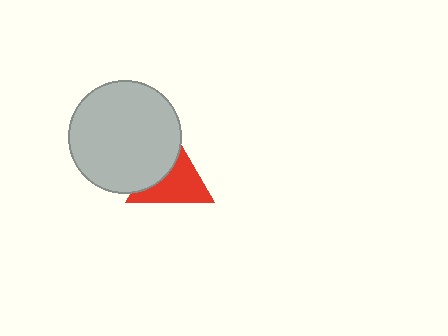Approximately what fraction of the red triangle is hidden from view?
Roughly 38% of the red triangle is hidden behind the light gray circle.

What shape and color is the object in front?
The object in front is a light gray circle.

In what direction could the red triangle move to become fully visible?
The red triangle could move toward the lower-right. That would shift it out from behind the light gray circle entirely.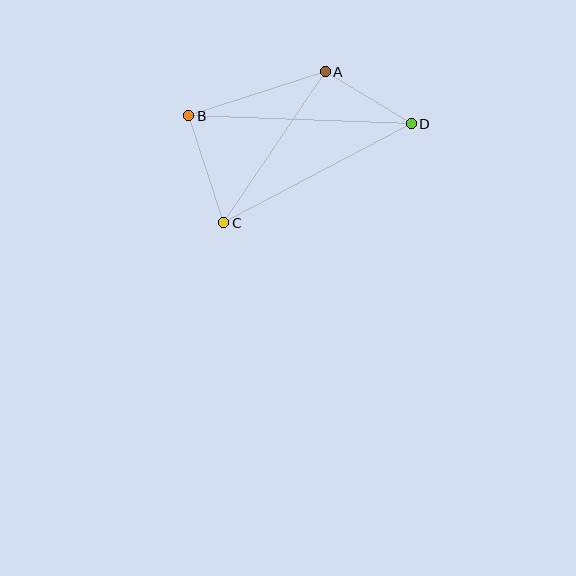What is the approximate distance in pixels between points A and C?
The distance between A and C is approximately 182 pixels.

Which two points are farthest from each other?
Points B and D are farthest from each other.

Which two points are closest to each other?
Points A and D are closest to each other.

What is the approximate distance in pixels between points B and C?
The distance between B and C is approximately 112 pixels.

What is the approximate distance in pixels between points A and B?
The distance between A and B is approximately 143 pixels.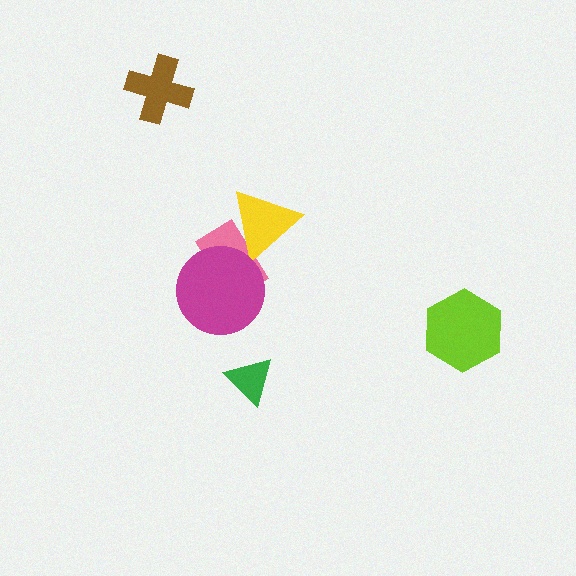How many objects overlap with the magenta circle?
1 object overlaps with the magenta circle.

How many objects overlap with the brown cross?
0 objects overlap with the brown cross.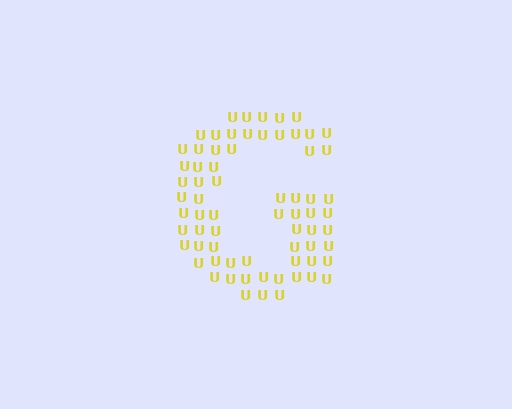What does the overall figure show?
The overall figure shows the letter G.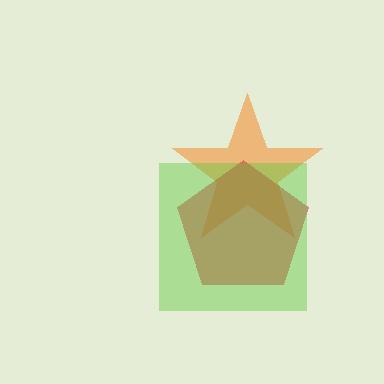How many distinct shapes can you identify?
There are 3 distinct shapes: an orange star, a red pentagon, a lime square.